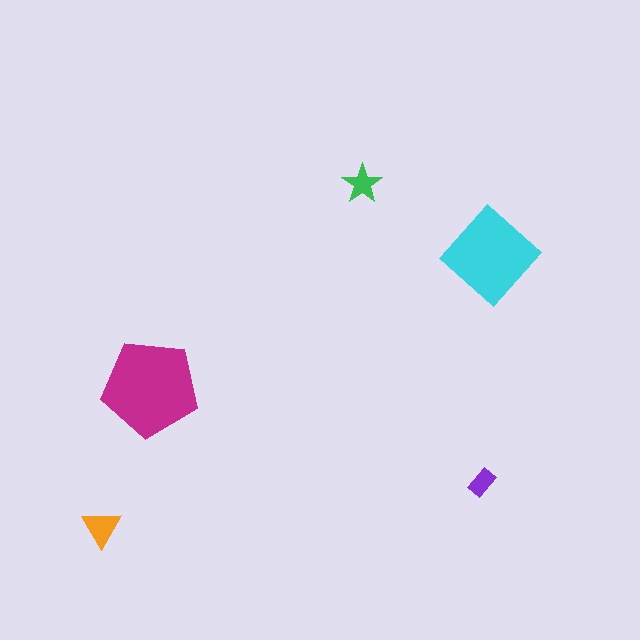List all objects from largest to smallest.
The magenta pentagon, the cyan diamond, the orange triangle, the green star, the purple rectangle.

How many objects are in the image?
There are 5 objects in the image.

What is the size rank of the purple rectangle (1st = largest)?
5th.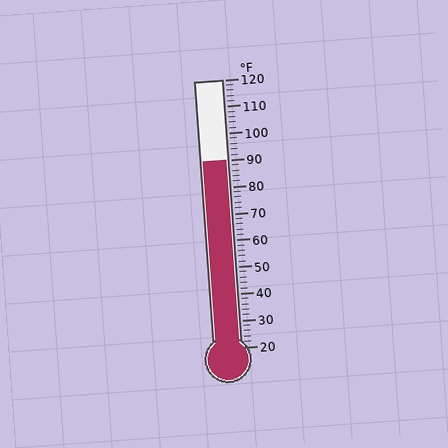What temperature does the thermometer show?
The thermometer shows approximately 90°F.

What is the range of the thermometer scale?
The thermometer scale ranges from 20°F to 120°F.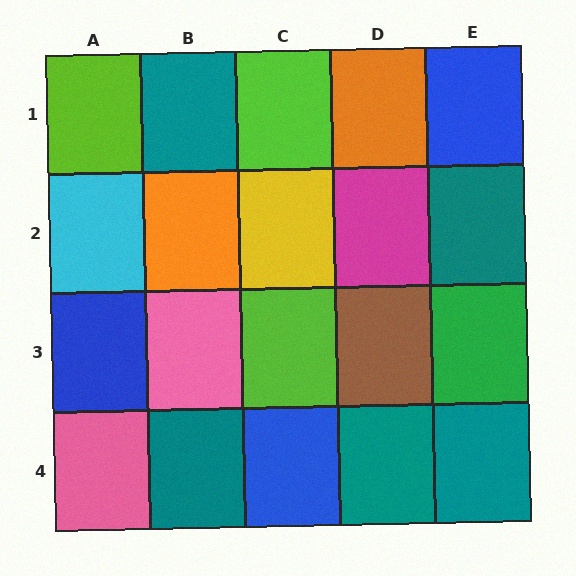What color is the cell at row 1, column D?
Orange.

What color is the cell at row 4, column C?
Blue.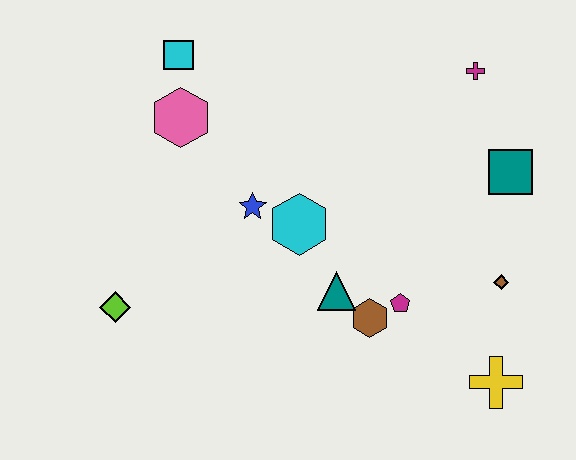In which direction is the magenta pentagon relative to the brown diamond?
The magenta pentagon is to the left of the brown diamond.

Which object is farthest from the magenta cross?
The lime diamond is farthest from the magenta cross.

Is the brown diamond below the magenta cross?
Yes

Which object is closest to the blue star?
The cyan hexagon is closest to the blue star.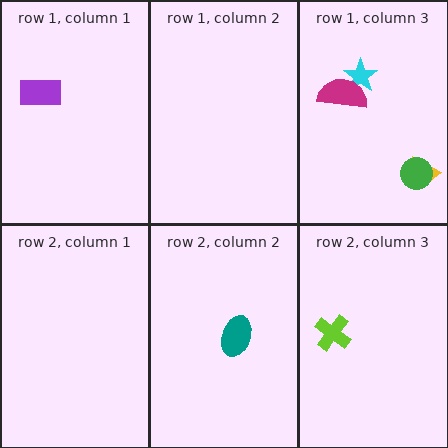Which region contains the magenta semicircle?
The row 1, column 3 region.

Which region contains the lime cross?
The row 2, column 3 region.